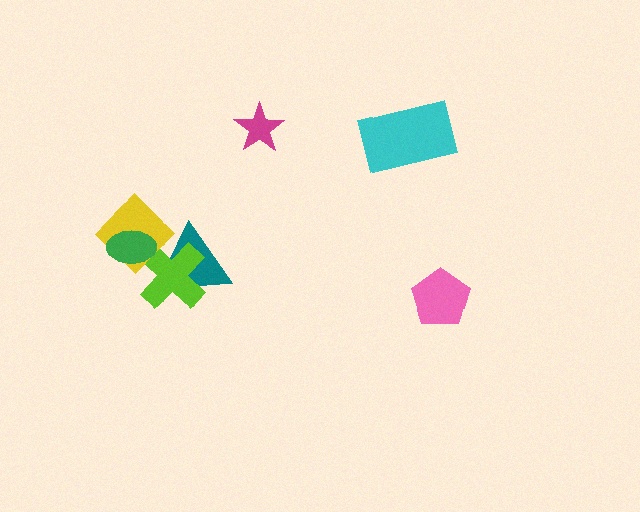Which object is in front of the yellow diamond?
The green ellipse is in front of the yellow diamond.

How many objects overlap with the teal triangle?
2 objects overlap with the teal triangle.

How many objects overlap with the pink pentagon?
0 objects overlap with the pink pentagon.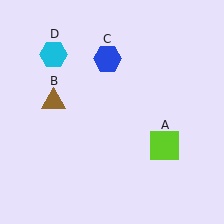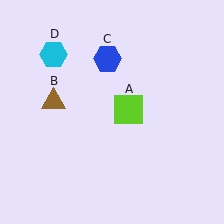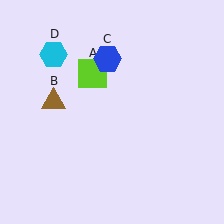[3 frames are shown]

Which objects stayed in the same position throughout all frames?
Brown triangle (object B) and blue hexagon (object C) and cyan hexagon (object D) remained stationary.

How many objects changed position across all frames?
1 object changed position: lime square (object A).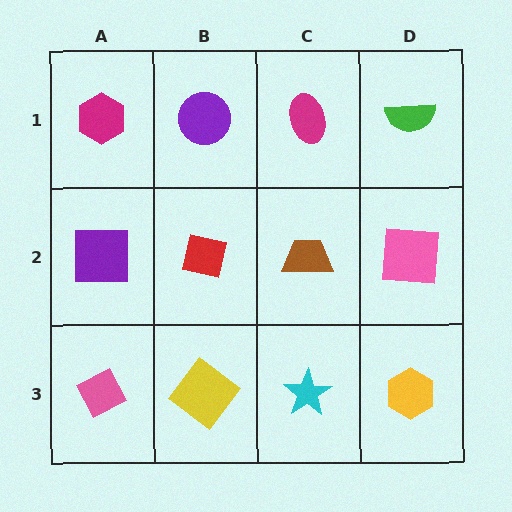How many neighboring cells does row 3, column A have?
2.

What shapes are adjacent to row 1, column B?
A red square (row 2, column B), a magenta hexagon (row 1, column A), a magenta ellipse (row 1, column C).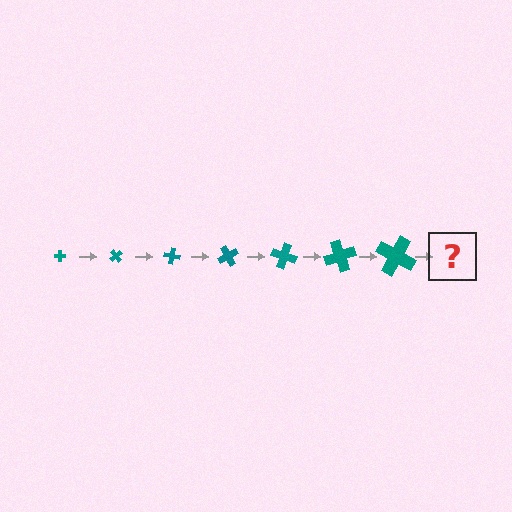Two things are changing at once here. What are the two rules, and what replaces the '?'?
The two rules are that the cross grows larger each step and it rotates 50 degrees each step. The '?' should be a cross, larger than the previous one and rotated 350 degrees from the start.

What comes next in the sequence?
The next element should be a cross, larger than the previous one and rotated 350 degrees from the start.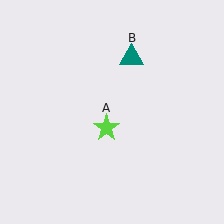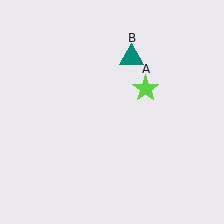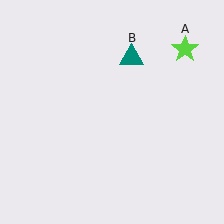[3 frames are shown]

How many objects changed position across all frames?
1 object changed position: lime star (object A).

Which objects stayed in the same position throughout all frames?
Teal triangle (object B) remained stationary.